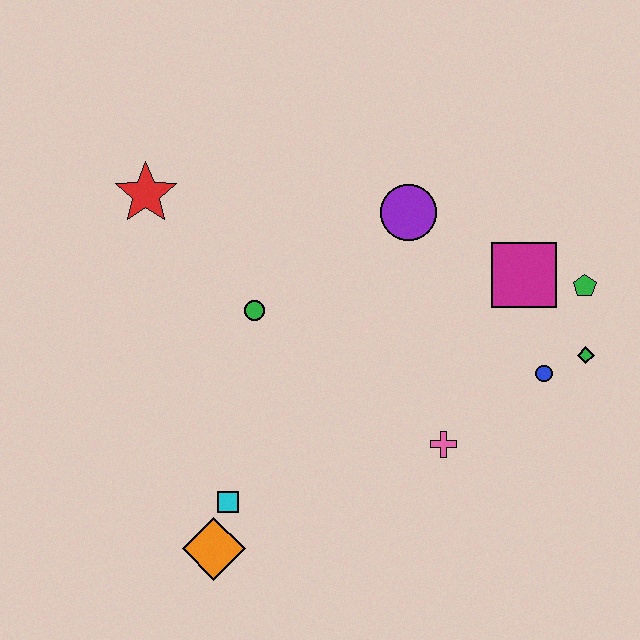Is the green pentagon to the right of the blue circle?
Yes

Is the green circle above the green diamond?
Yes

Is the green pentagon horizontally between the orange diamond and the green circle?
No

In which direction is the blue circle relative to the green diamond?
The blue circle is to the left of the green diamond.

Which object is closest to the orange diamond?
The cyan square is closest to the orange diamond.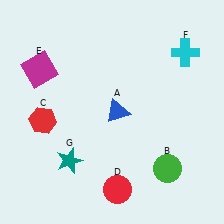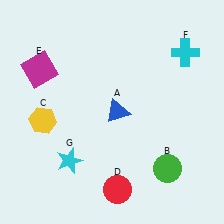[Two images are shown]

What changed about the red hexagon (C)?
In Image 1, C is red. In Image 2, it changed to yellow.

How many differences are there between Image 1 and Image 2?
There are 2 differences between the two images.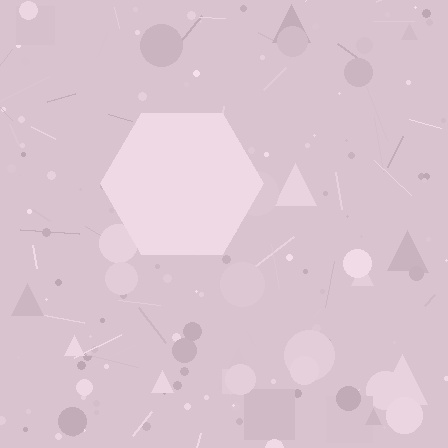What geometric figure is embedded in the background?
A hexagon is embedded in the background.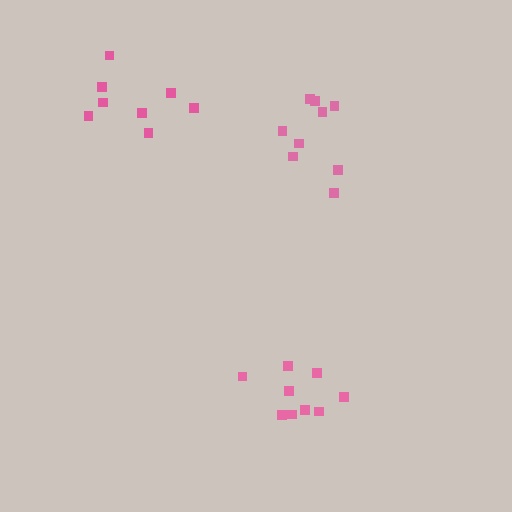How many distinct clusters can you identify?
There are 3 distinct clusters.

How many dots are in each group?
Group 1: 9 dots, Group 2: 9 dots, Group 3: 9 dots (27 total).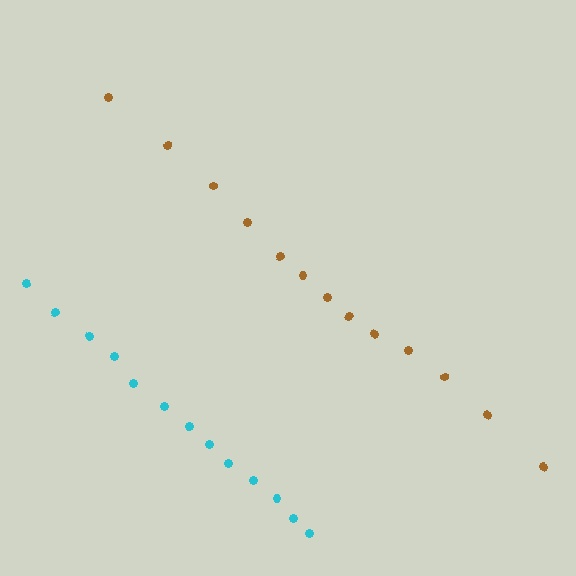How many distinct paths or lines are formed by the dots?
There are 2 distinct paths.